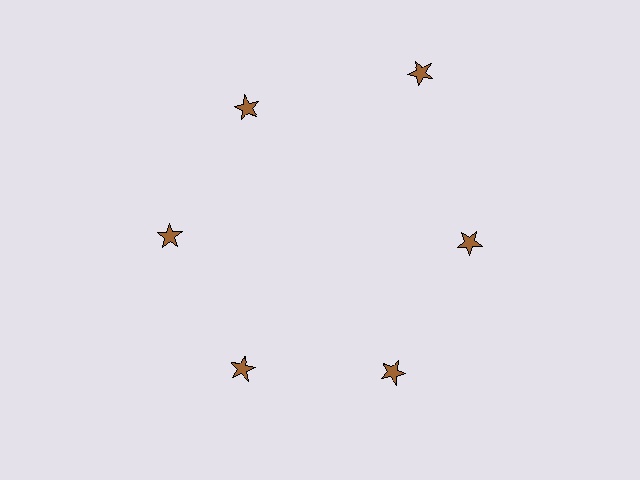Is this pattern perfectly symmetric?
No. The 6 brown stars are arranged in a ring, but one element near the 1 o'clock position is pushed outward from the center, breaking the 6-fold rotational symmetry.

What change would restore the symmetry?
The symmetry would be restored by moving it inward, back onto the ring so that all 6 stars sit at equal angles and equal distance from the center.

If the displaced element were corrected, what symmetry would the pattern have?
It would have 6-fold rotational symmetry — the pattern would map onto itself every 60 degrees.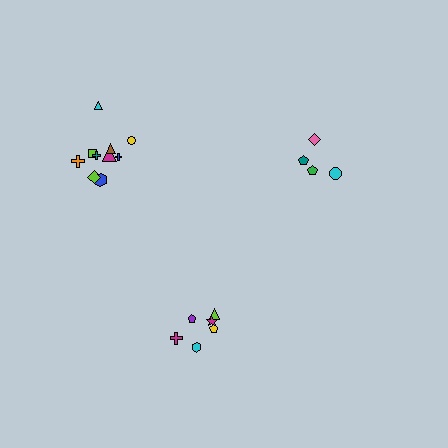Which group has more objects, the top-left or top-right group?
The top-left group.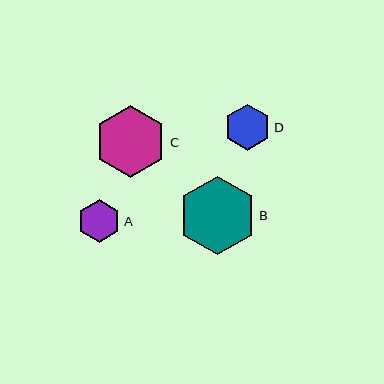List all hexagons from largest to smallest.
From largest to smallest: B, C, D, A.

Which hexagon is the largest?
Hexagon B is the largest with a size of approximately 78 pixels.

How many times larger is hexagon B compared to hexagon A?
Hexagon B is approximately 1.8 times the size of hexagon A.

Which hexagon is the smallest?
Hexagon A is the smallest with a size of approximately 43 pixels.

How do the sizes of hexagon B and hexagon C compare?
Hexagon B and hexagon C are approximately the same size.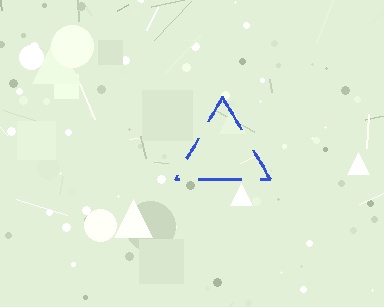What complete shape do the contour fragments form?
The contour fragments form a triangle.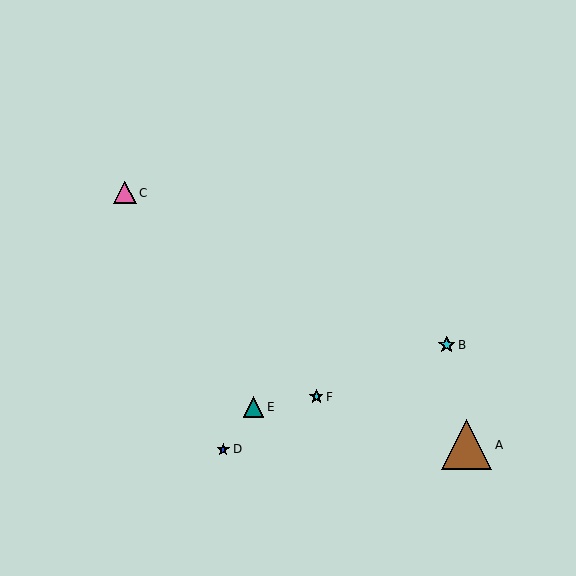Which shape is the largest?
The brown triangle (labeled A) is the largest.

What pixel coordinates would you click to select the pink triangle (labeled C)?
Click at (125, 193) to select the pink triangle C.